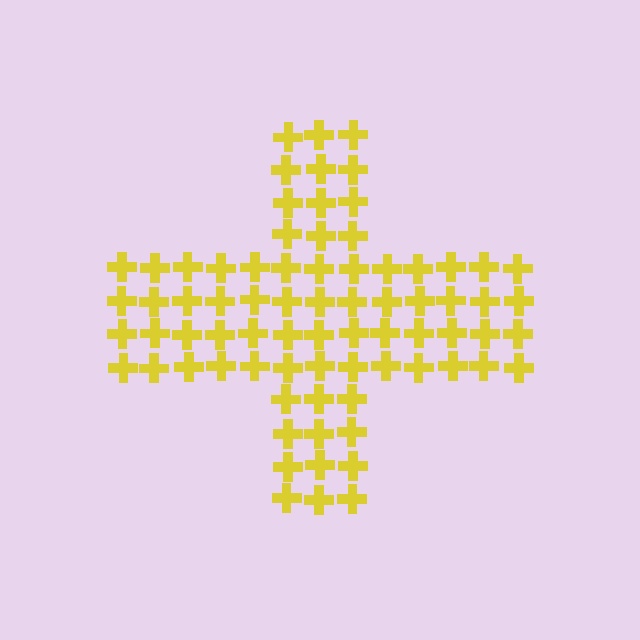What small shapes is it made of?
It is made of small crosses.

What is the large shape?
The large shape is a cross.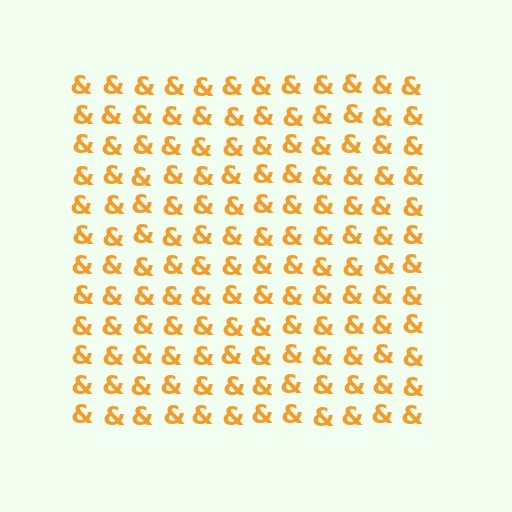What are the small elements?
The small elements are ampersands.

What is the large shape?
The large shape is a square.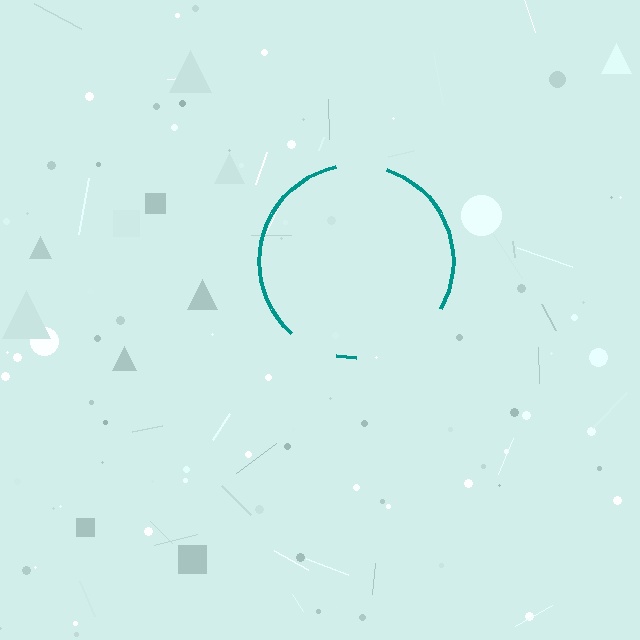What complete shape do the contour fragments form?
The contour fragments form a circle.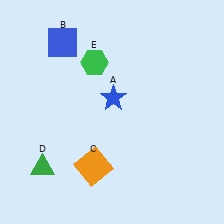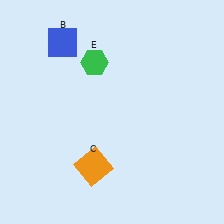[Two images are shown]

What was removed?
The green triangle (D), the blue star (A) were removed in Image 2.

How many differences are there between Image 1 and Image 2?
There are 2 differences between the two images.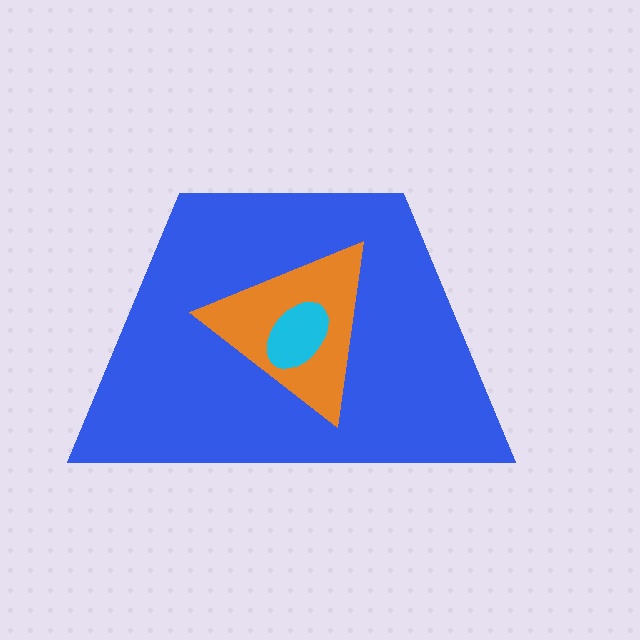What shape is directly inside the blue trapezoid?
The orange triangle.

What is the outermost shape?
The blue trapezoid.